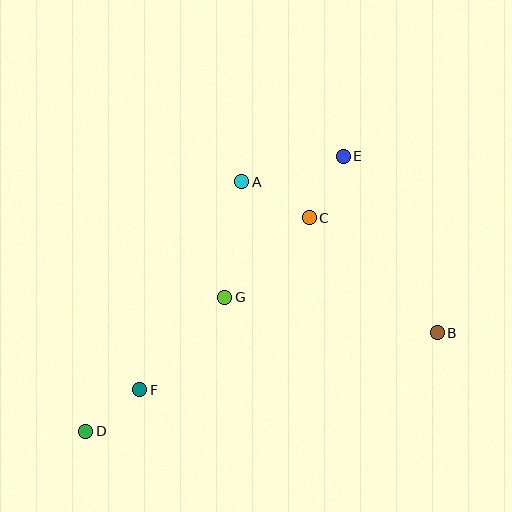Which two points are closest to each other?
Points D and F are closest to each other.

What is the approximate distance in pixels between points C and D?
The distance between C and D is approximately 309 pixels.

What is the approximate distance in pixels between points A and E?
The distance between A and E is approximately 105 pixels.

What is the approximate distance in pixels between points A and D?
The distance between A and D is approximately 294 pixels.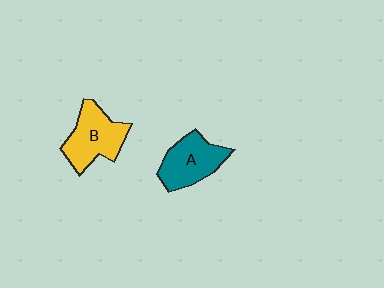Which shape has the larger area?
Shape B (yellow).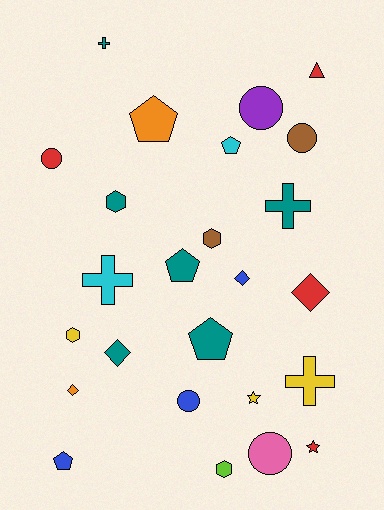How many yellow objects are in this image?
There are 3 yellow objects.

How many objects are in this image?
There are 25 objects.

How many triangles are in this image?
There is 1 triangle.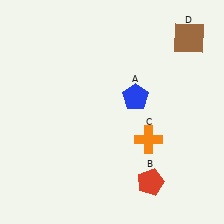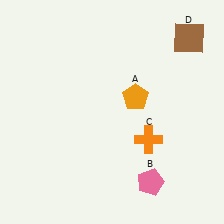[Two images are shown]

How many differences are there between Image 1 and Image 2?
There are 2 differences between the two images.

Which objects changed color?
A changed from blue to orange. B changed from red to pink.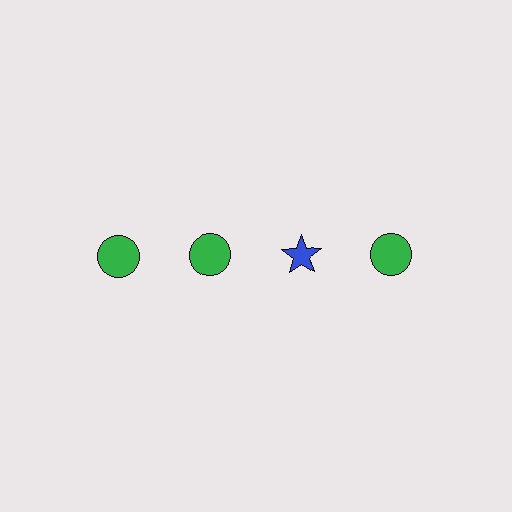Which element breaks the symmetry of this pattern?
The blue star in the top row, center column breaks the symmetry. All other shapes are green circles.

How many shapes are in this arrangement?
There are 4 shapes arranged in a grid pattern.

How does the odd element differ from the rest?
It differs in both color (blue instead of green) and shape (star instead of circle).